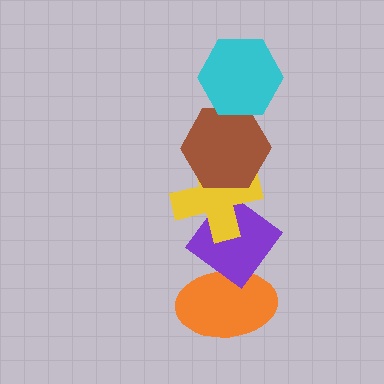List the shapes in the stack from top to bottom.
From top to bottom: the cyan hexagon, the brown hexagon, the yellow cross, the purple diamond, the orange ellipse.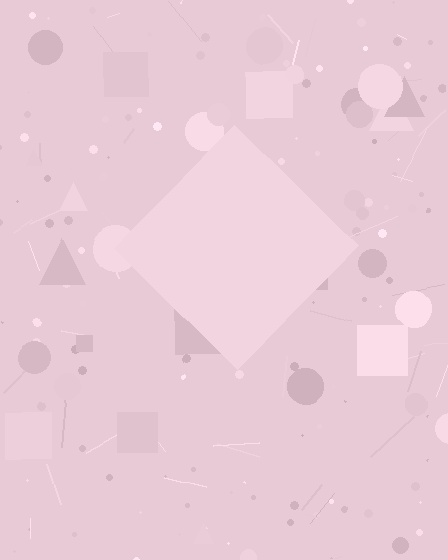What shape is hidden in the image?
A diamond is hidden in the image.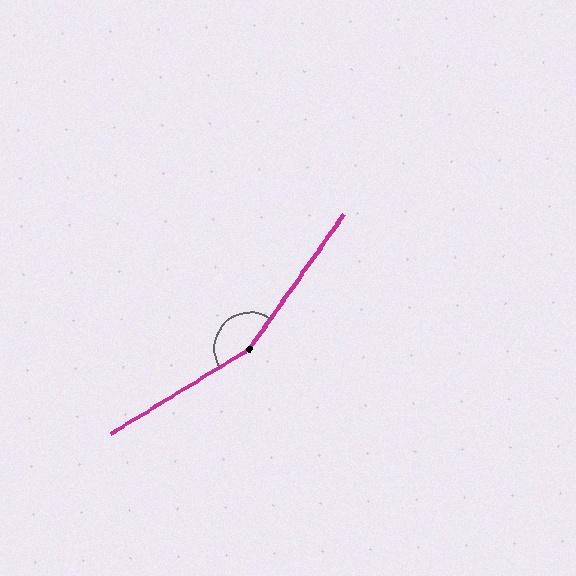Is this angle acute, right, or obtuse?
It is obtuse.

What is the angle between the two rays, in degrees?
Approximately 157 degrees.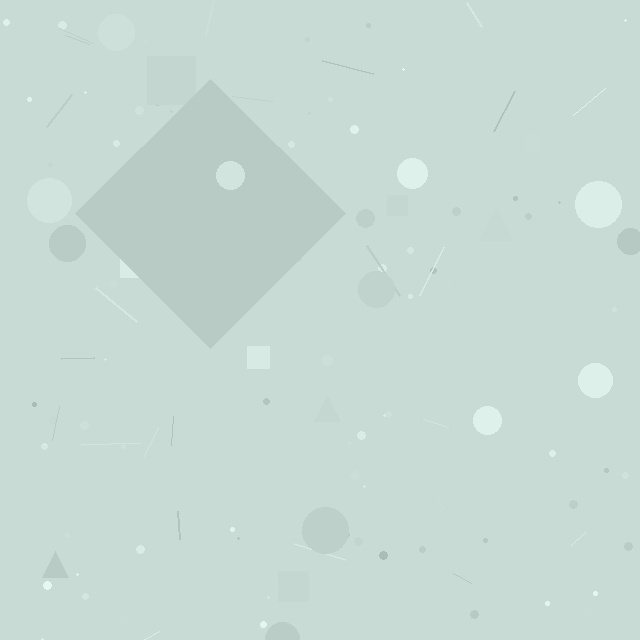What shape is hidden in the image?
A diamond is hidden in the image.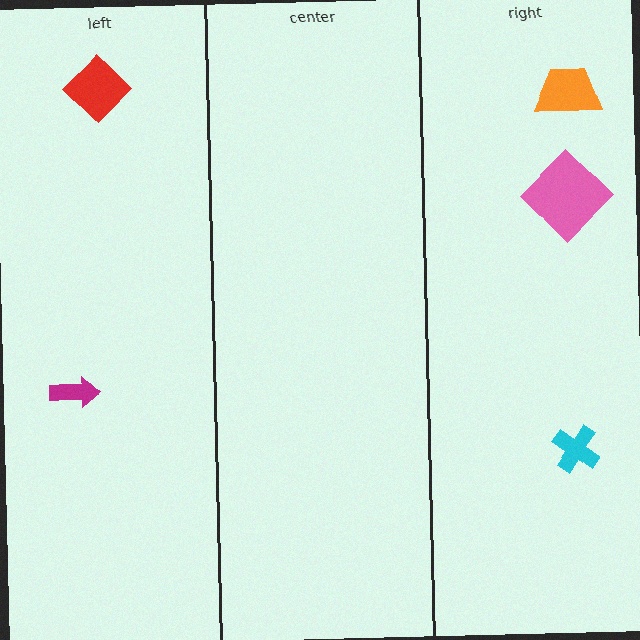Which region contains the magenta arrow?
The left region.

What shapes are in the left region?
The magenta arrow, the red diamond.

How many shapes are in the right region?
3.